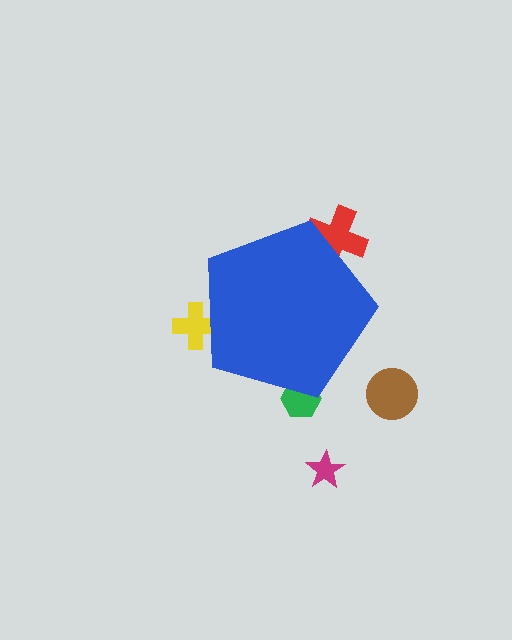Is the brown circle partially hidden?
No, the brown circle is fully visible.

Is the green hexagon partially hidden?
Yes, the green hexagon is partially hidden behind the blue pentagon.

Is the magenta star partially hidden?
No, the magenta star is fully visible.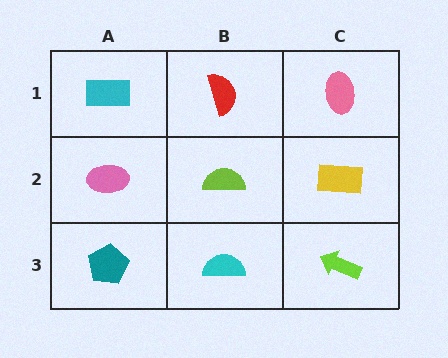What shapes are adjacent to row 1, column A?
A pink ellipse (row 2, column A), a red semicircle (row 1, column B).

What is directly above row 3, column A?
A pink ellipse.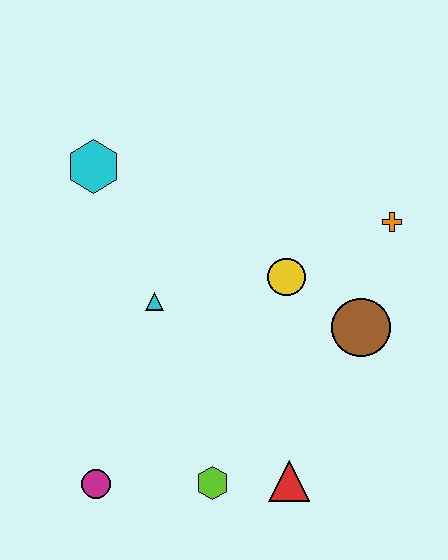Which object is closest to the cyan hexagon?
The cyan triangle is closest to the cyan hexagon.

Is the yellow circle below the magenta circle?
No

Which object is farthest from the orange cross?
The magenta circle is farthest from the orange cross.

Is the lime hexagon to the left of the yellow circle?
Yes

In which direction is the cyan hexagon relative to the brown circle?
The cyan hexagon is to the left of the brown circle.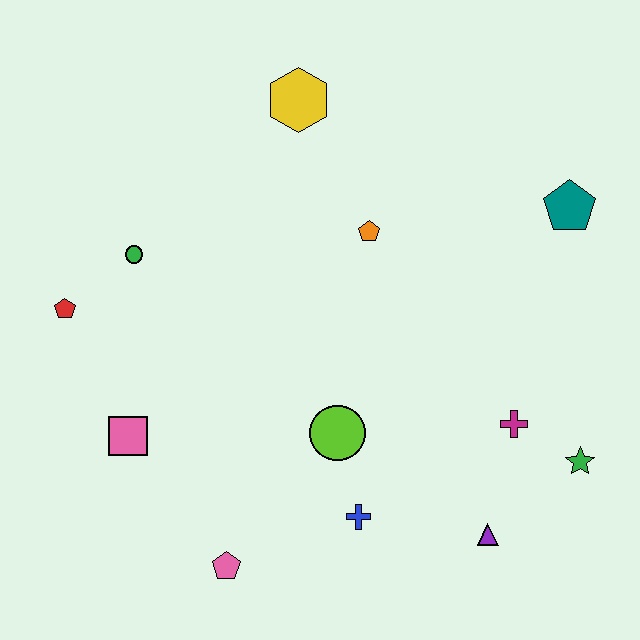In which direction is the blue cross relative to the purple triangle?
The blue cross is to the left of the purple triangle.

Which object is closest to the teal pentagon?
The orange pentagon is closest to the teal pentagon.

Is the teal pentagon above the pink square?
Yes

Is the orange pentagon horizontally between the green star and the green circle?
Yes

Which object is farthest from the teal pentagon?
The red pentagon is farthest from the teal pentagon.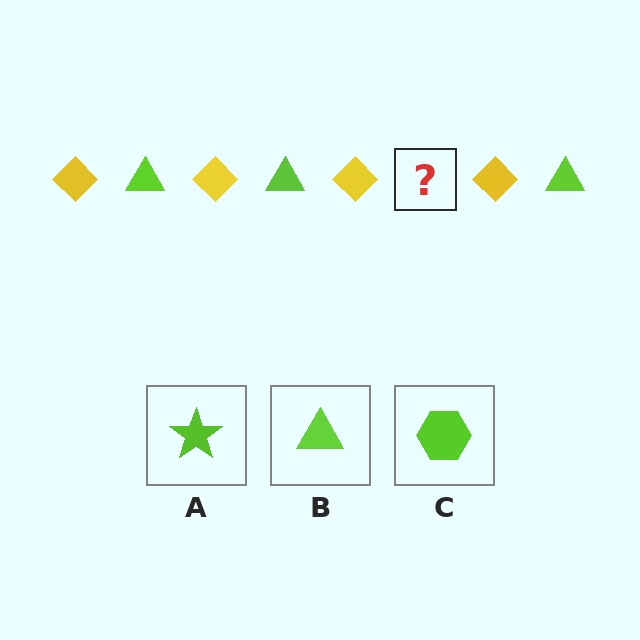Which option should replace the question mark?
Option B.